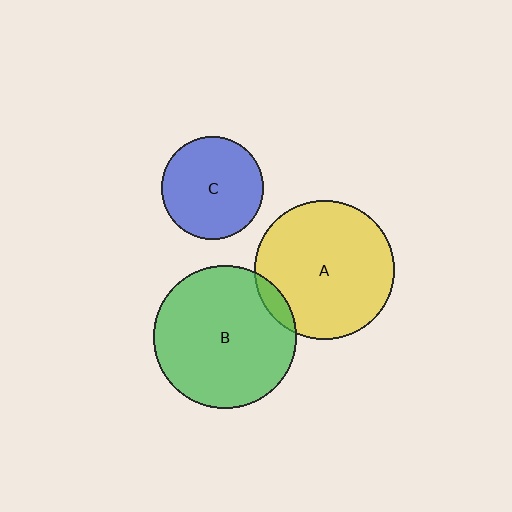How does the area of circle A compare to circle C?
Approximately 1.8 times.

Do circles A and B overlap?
Yes.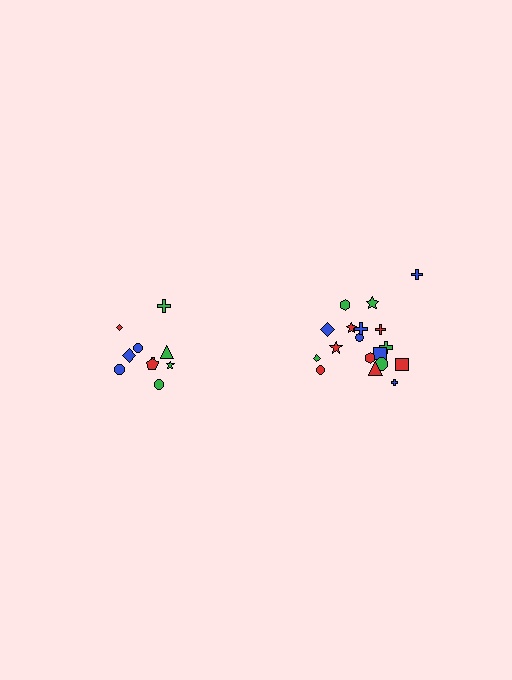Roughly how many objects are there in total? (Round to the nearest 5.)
Roughly 30 objects in total.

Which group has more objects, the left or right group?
The right group.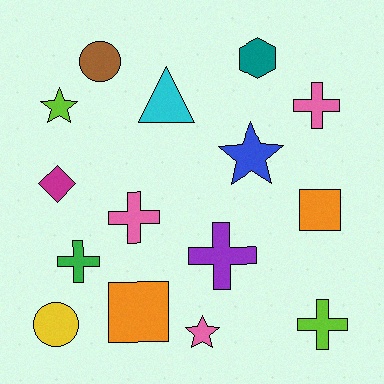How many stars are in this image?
There are 3 stars.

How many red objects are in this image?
There are no red objects.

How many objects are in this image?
There are 15 objects.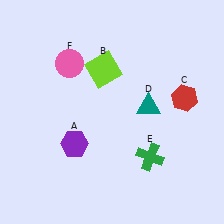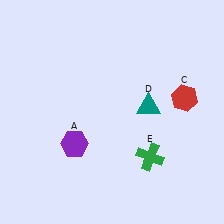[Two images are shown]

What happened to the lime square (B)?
The lime square (B) was removed in Image 2. It was in the top-left area of Image 1.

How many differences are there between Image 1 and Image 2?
There are 2 differences between the two images.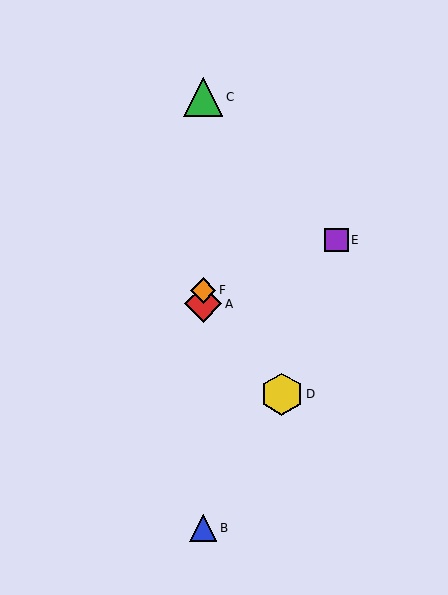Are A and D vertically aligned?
No, A is at x≈203 and D is at x≈282.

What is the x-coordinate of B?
Object B is at x≈203.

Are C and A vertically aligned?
Yes, both are at x≈203.